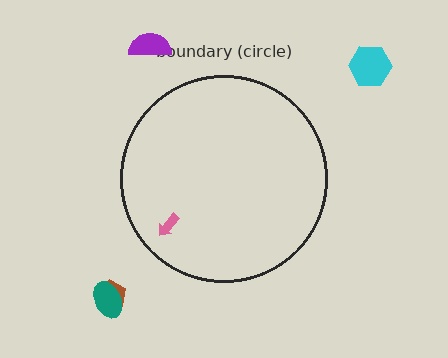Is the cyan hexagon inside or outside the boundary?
Outside.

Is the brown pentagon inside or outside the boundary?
Outside.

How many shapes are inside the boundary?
1 inside, 4 outside.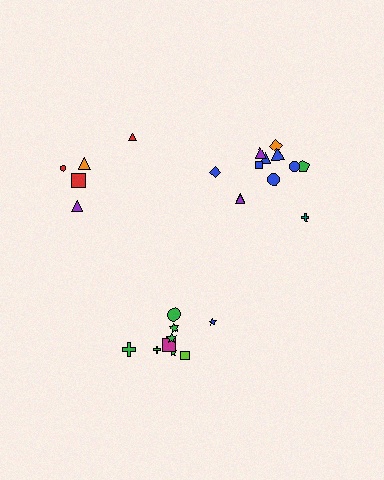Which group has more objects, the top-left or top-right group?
The top-right group.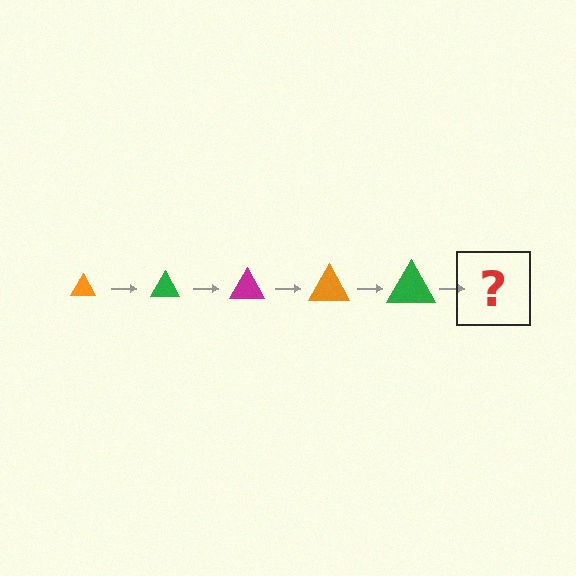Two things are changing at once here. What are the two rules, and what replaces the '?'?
The two rules are that the triangle grows larger each step and the color cycles through orange, green, and magenta. The '?' should be a magenta triangle, larger than the previous one.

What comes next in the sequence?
The next element should be a magenta triangle, larger than the previous one.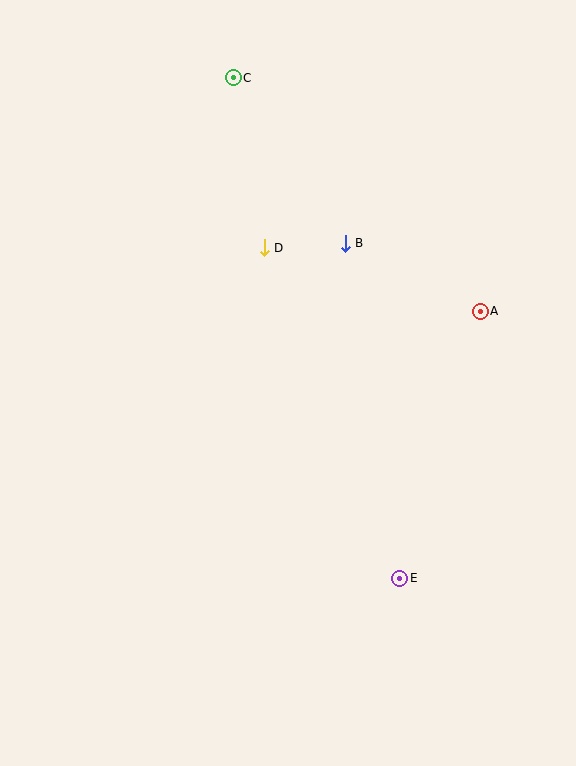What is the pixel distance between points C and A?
The distance between C and A is 340 pixels.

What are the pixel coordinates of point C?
Point C is at (233, 78).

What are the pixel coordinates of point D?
Point D is at (264, 248).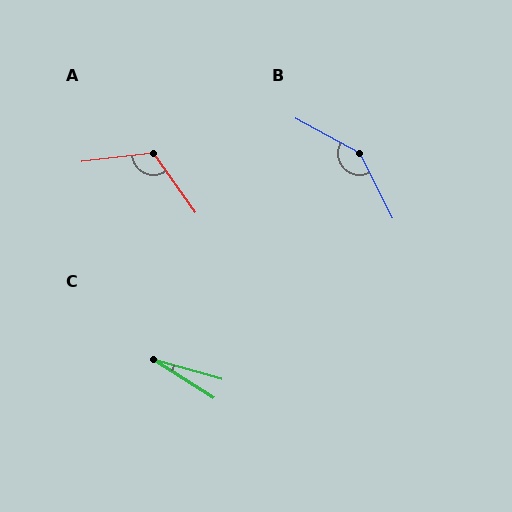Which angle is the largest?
B, at approximately 145 degrees.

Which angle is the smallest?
C, at approximately 16 degrees.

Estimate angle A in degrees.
Approximately 118 degrees.